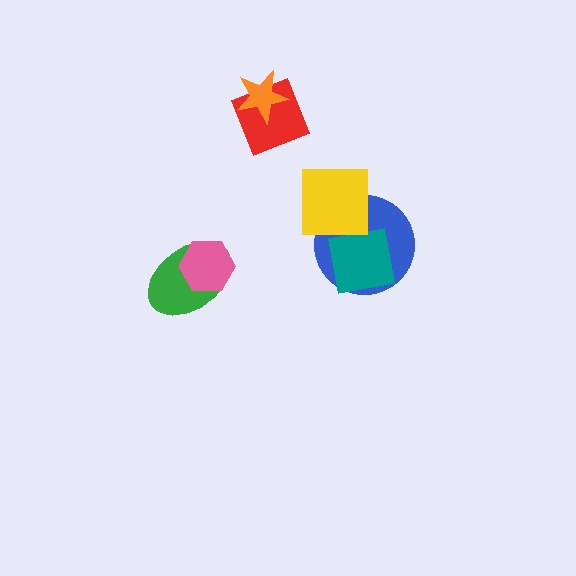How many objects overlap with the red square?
1 object overlaps with the red square.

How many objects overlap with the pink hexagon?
1 object overlaps with the pink hexagon.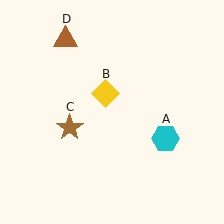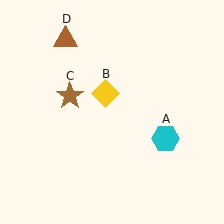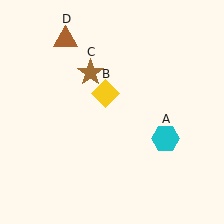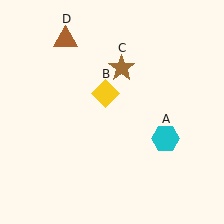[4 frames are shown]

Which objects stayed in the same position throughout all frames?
Cyan hexagon (object A) and yellow diamond (object B) and brown triangle (object D) remained stationary.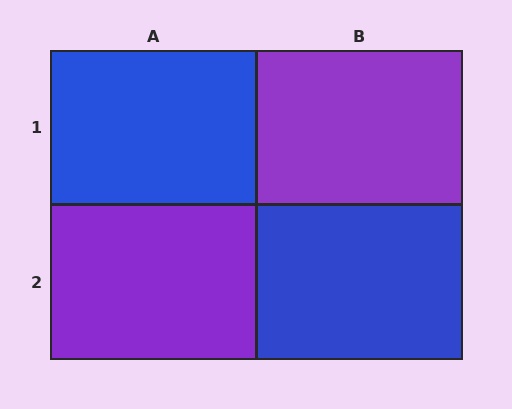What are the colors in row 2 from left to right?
Purple, blue.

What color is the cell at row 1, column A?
Blue.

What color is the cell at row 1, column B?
Purple.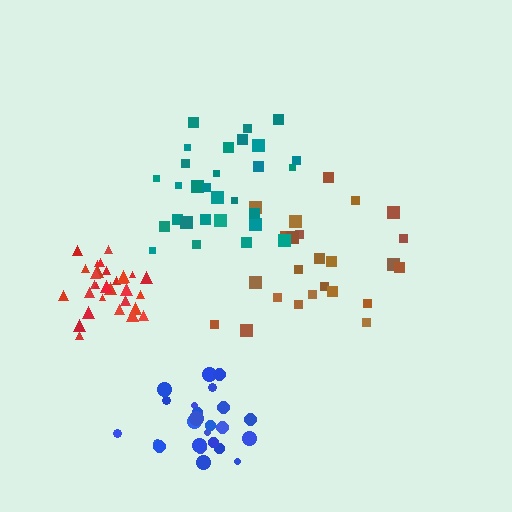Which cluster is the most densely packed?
Red.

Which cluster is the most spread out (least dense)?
Brown.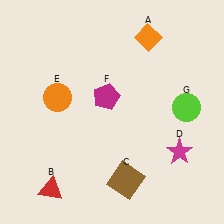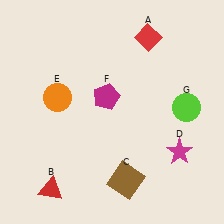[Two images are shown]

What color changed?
The diamond (A) changed from orange in Image 1 to red in Image 2.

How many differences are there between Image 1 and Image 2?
There is 1 difference between the two images.